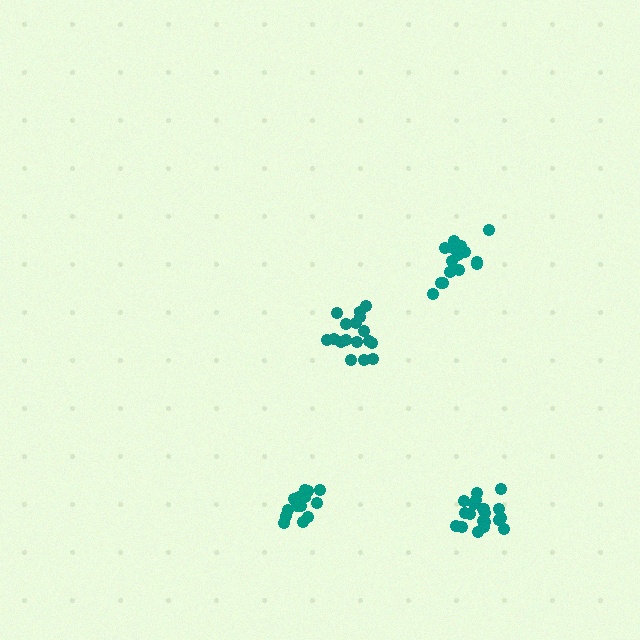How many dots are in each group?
Group 1: 20 dots, Group 2: 17 dots, Group 3: 15 dots, Group 4: 14 dots (66 total).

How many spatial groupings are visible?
There are 4 spatial groupings.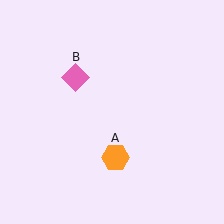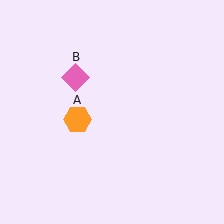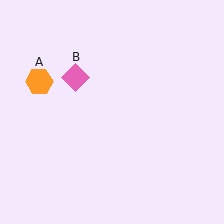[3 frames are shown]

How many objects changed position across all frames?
1 object changed position: orange hexagon (object A).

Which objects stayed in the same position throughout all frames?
Pink diamond (object B) remained stationary.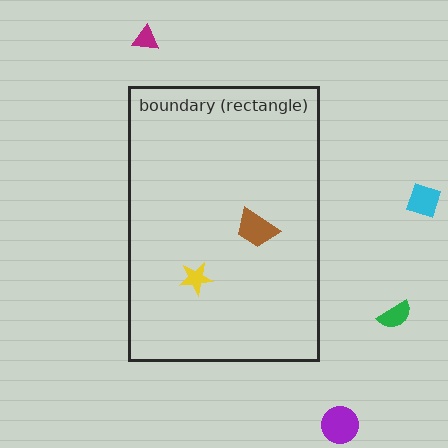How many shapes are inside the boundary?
2 inside, 4 outside.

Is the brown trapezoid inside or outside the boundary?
Inside.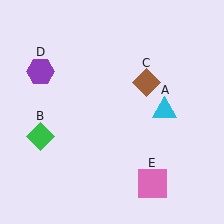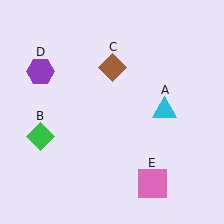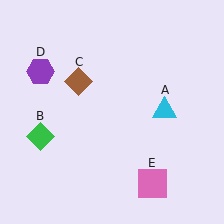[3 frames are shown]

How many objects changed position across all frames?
1 object changed position: brown diamond (object C).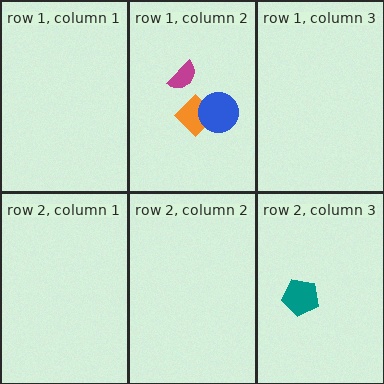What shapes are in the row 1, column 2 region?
The orange diamond, the magenta semicircle, the blue circle.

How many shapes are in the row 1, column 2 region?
3.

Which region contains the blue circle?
The row 1, column 2 region.